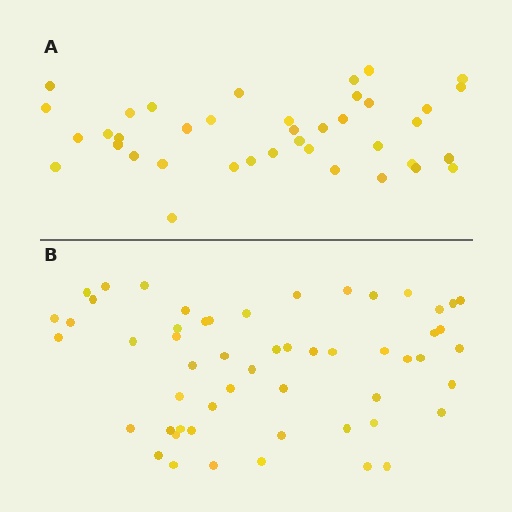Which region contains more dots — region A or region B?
Region B (the bottom region) has more dots.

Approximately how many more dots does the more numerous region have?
Region B has approximately 15 more dots than region A.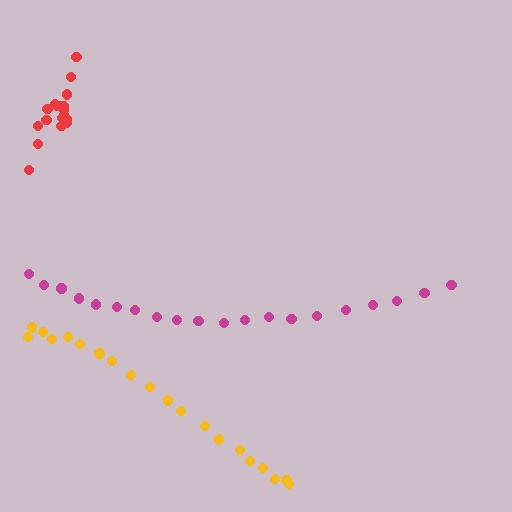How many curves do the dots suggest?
There are 3 distinct paths.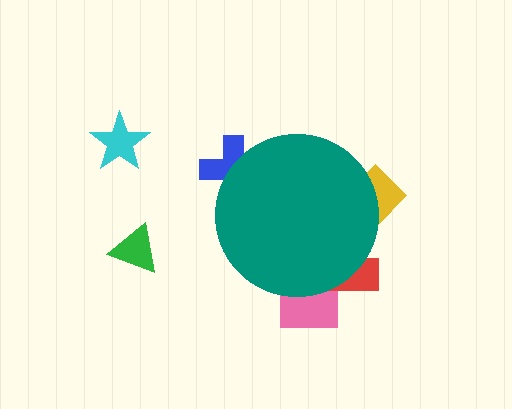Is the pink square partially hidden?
Yes, the pink square is partially hidden behind the teal circle.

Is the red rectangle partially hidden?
Yes, the red rectangle is partially hidden behind the teal circle.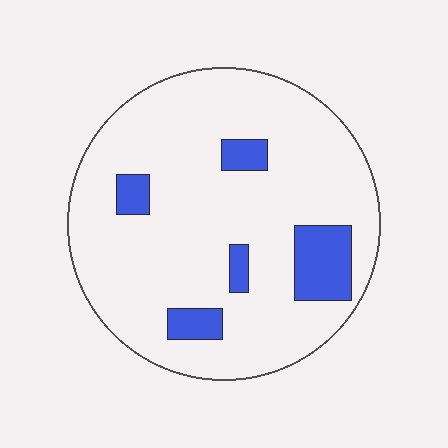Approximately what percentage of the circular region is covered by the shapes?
Approximately 15%.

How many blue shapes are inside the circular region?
5.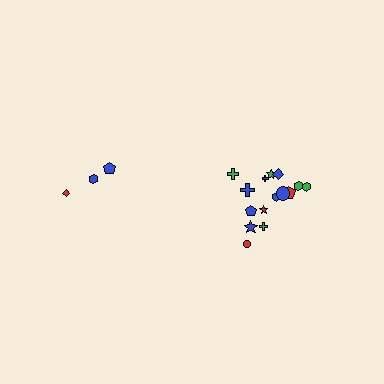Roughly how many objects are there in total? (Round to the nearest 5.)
Roughly 20 objects in total.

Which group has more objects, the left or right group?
The right group.